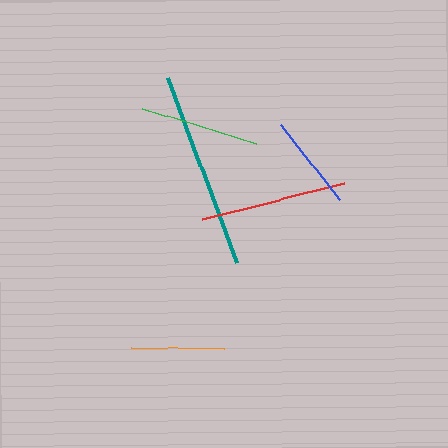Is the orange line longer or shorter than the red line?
The red line is longer than the orange line.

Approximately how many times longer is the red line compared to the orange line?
The red line is approximately 1.6 times the length of the orange line.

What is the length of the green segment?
The green segment is approximately 120 pixels long.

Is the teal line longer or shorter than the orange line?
The teal line is longer than the orange line.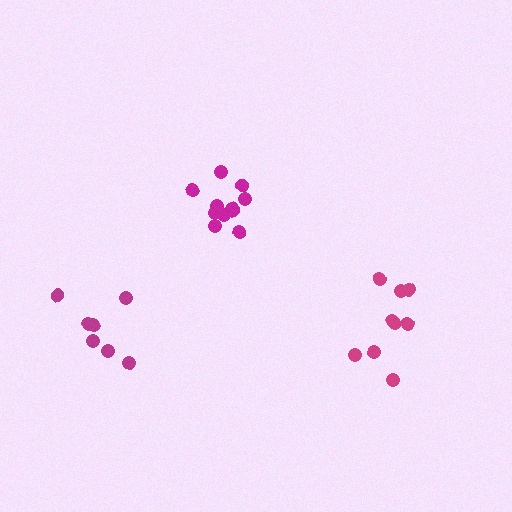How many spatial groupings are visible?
There are 3 spatial groupings.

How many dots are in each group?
Group 1: 11 dots, Group 2: 7 dots, Group 3: 9 dots (27 total).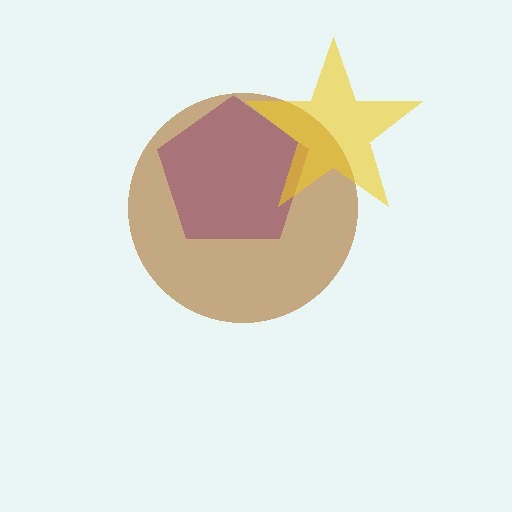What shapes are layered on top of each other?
The layered shapes are: a purple pentagon, a brown circle, a yellow star.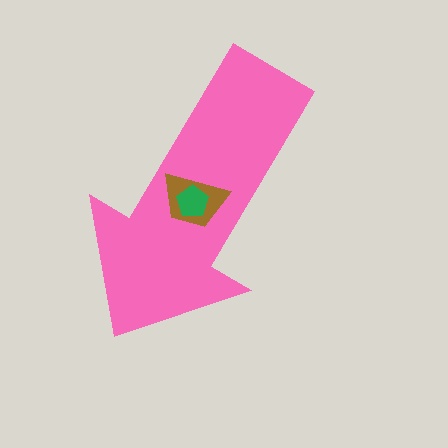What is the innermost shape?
The green pentagon.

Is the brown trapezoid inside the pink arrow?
Yes.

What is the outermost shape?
The pink arrow.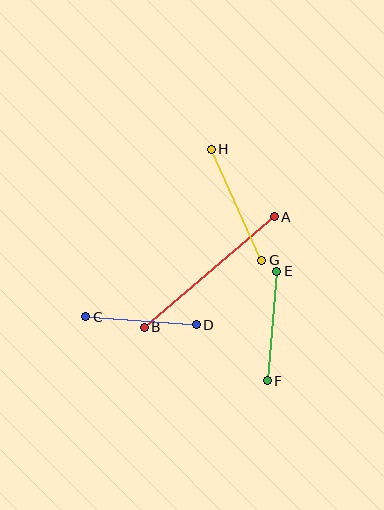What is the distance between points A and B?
The distance is approximately 170 pixels.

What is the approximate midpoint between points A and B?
The midpoint is at approximately (209, 272) pixels.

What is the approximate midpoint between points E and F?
The midpoint is at approximately (272, 326) pixels.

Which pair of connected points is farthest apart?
Points A and B are farthest apart.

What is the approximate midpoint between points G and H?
The midpoint is at approximately (236, 205) pixels.